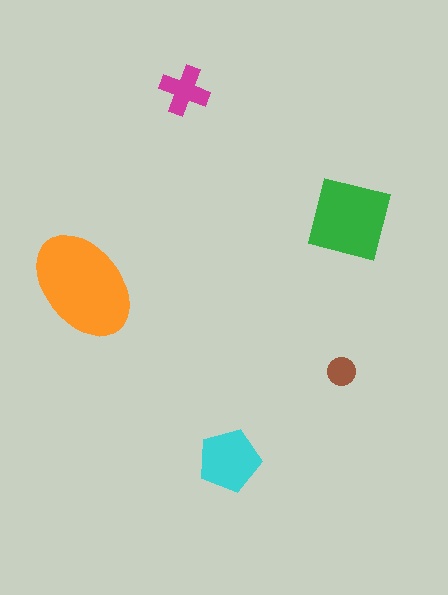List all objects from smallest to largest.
The brown circle, the magenta cross, the cyan pentagon, the green square, the orange ellipse.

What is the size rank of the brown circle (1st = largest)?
5th.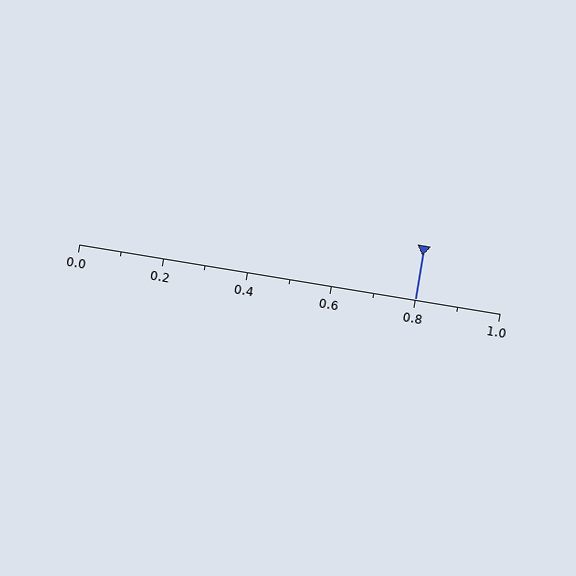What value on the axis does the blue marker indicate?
The marker indicates approximately 0.8.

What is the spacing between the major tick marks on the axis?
The major ticks are spaced 0.2 apart.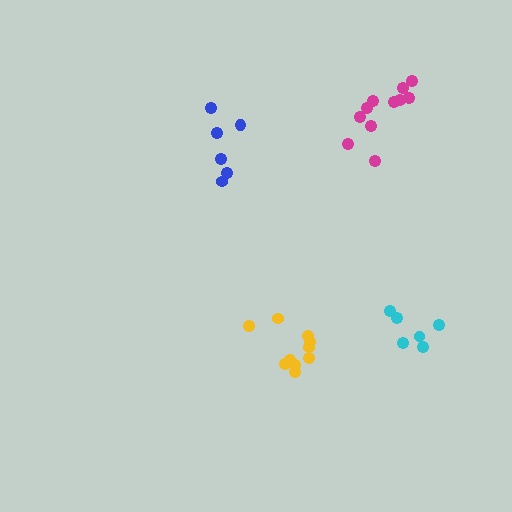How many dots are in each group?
Group 1: 11 dots, Group 2: 6 dots, Group 3: 6 dots, Group 4: 10 dots (33 total).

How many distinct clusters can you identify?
There are 4 distinct clusters.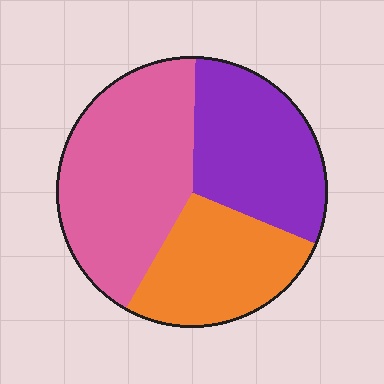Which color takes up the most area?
Pink, at roughly 40%.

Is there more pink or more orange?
Pink.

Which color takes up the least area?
Orange, at roughly 25%.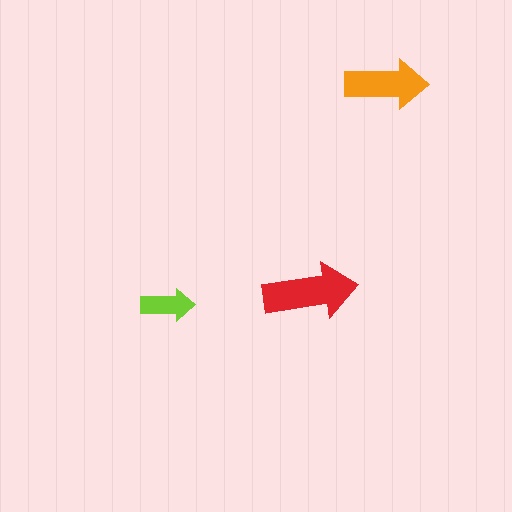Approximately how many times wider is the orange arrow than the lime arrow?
About 1.5 times wider.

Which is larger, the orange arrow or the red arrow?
The red one.